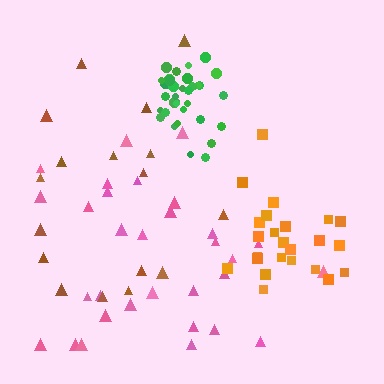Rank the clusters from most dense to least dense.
green, orange, pink, brown.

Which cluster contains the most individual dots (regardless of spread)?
Green (34).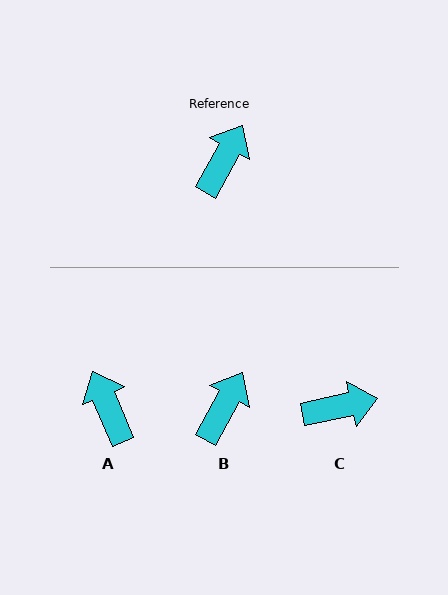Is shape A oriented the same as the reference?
No, it is off by about 52 degrees.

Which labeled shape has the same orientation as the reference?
B.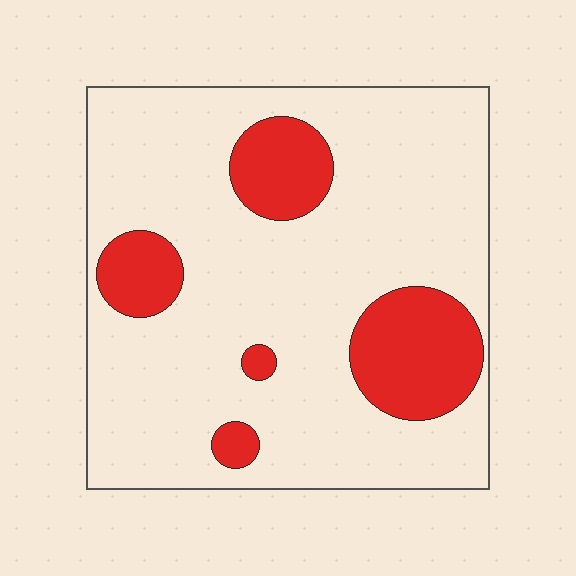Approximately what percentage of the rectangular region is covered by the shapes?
Approximately 20%.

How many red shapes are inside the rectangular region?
5.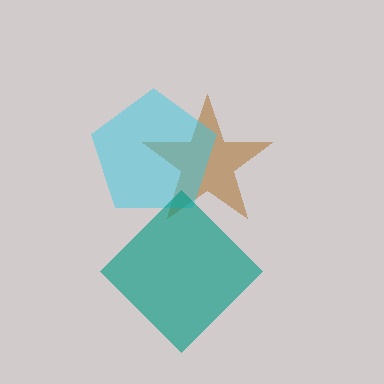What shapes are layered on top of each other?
The layered shapes are: a brown star, a cyan pentagon, a teal diamond.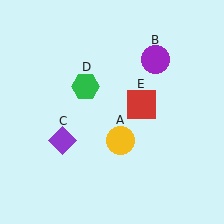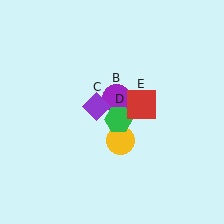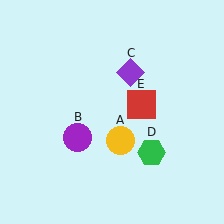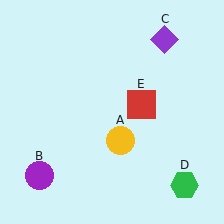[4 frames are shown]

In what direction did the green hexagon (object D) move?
The green hexagon (object D) moved down and to the right.